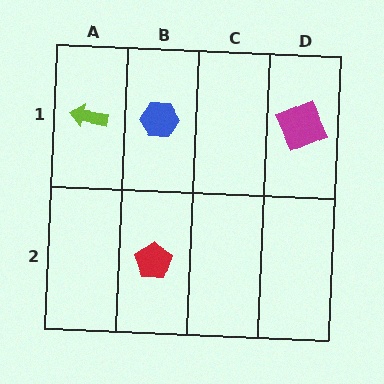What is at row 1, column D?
A magenta square.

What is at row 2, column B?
A red pentagon.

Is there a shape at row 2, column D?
No, that cell is empty.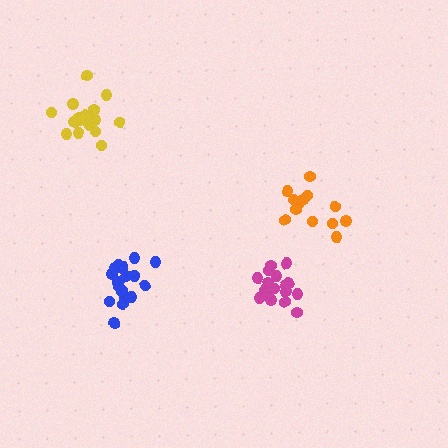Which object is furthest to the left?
The yellow cluster is leftmost.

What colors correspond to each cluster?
The clusters are colored: magenta, blue, orange, yellow.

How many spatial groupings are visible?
There are 4 spatial groupings.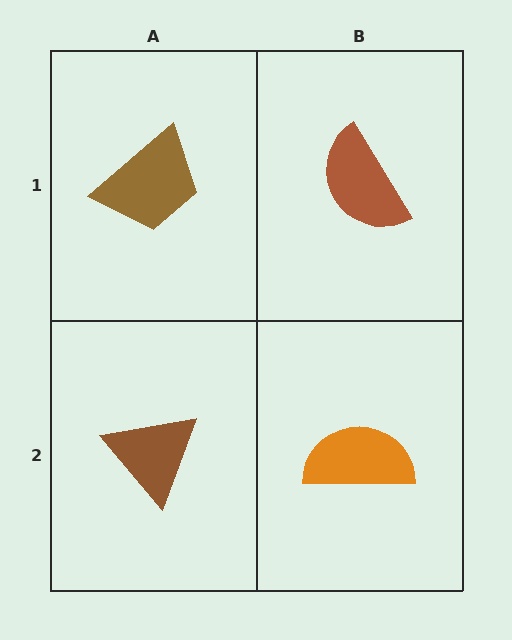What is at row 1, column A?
A brown trapezoid.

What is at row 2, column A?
A brown triangle.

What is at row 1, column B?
A brown semicircle.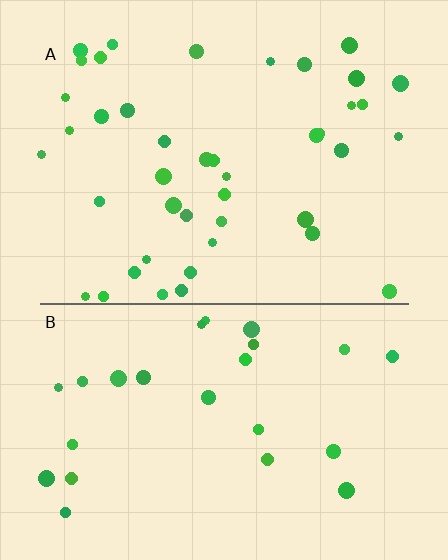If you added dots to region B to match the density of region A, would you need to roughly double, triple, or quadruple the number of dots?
Approximately double.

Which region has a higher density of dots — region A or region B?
A (the top).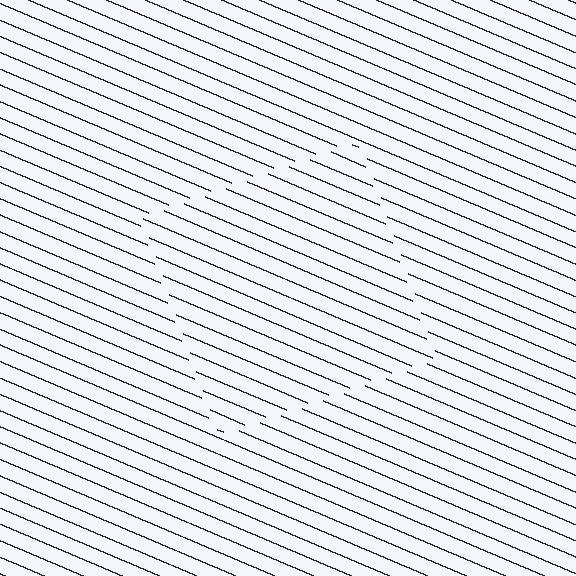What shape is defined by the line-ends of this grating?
An illusory square. The interior of the shape contains the same grating, shifted by half a period — the contour is defined by the phase discontinuity where line-ends from the inner and outer gratings abut.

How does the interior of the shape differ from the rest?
The interior of the shape contains the same grating, shifted by half a period — the contour is defined by the phase discontinuity where line-ends from the inner and outer gratings abut.